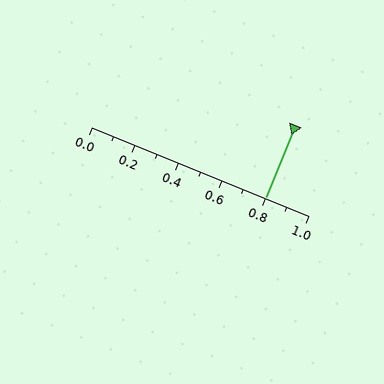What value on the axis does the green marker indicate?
The marker indicates approximately 0.8.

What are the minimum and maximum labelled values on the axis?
The axis runs from 0.0 to 1.0.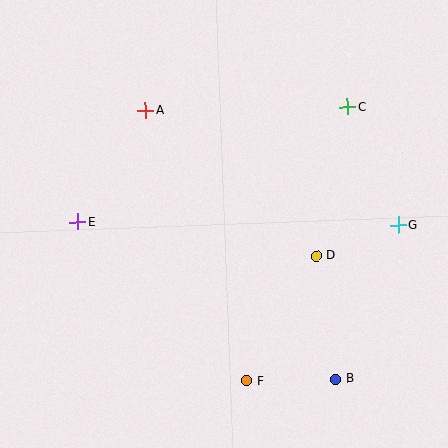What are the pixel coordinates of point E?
Point E is at (77, 222).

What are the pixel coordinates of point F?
Point F is at (247, 381).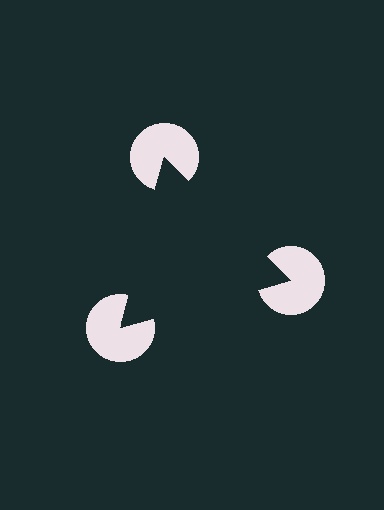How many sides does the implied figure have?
3 sides.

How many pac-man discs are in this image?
There are 3 — one at each vertex of the illusory triangle.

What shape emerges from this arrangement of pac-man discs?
An illusory triangle — its edges are inferred from the aligned wedge cuts in the pac-man discs, not physically drawn.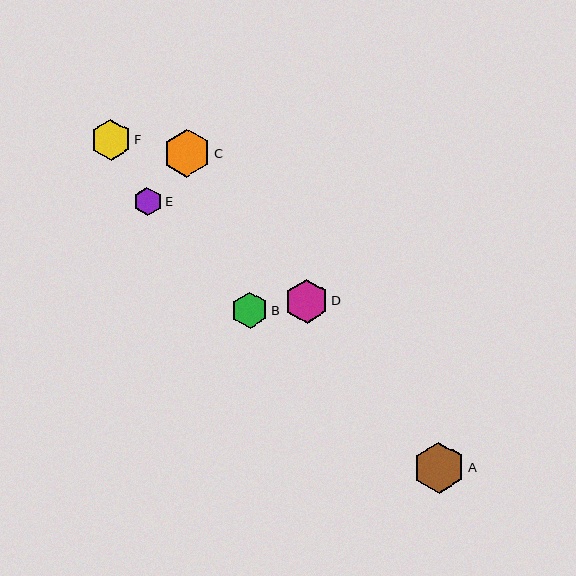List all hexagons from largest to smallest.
From largest to smallest: A, C, D, F, B, E.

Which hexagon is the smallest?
Hexagon E is the smallest with a size of approximately 29 pixels.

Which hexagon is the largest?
Hexagon A is the largest with a size of approximately 51 pixels.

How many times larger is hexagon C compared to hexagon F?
Hexagon C is approximately 1.2 times the size of hexagon F.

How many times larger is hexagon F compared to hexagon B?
Hexagon F is approximately 1.1 times the size of hexagon B.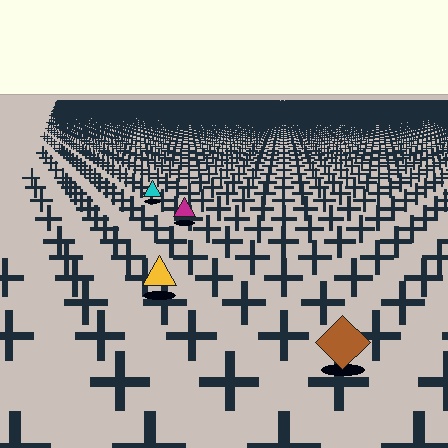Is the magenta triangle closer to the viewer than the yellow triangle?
No. The yellow triangle is closer — you can tell from the texture gradient: the ground texture is coarser near it.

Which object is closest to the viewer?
The brown diamond is closest. The texture marks near it are larger and more spread out.